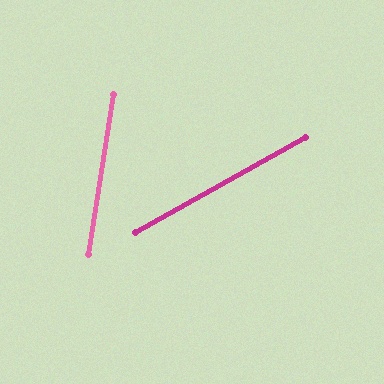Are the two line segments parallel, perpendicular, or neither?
Neither parallel nor perpendicular — they differ by about 52°.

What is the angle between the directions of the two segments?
Approximately 52 degrees.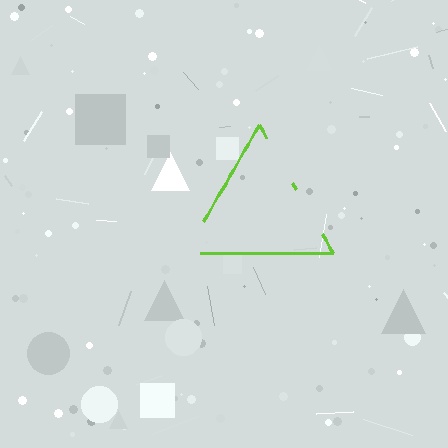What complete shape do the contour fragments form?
The contour fragments form a triangle.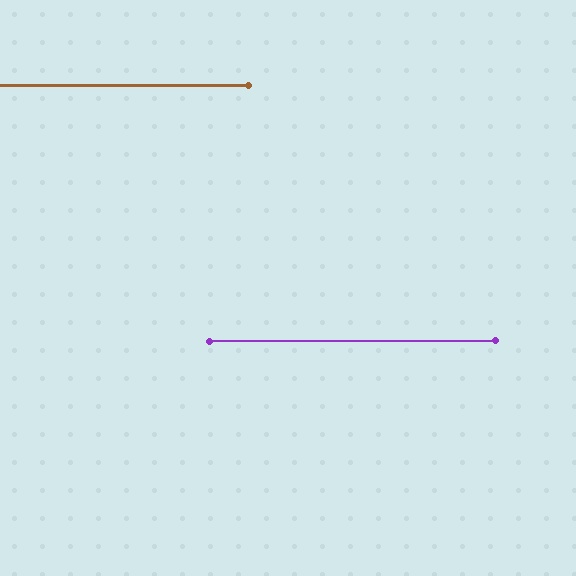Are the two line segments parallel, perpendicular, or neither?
Parallel — their directions differ by only 0.3°.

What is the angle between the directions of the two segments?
Approximately 0 degrees.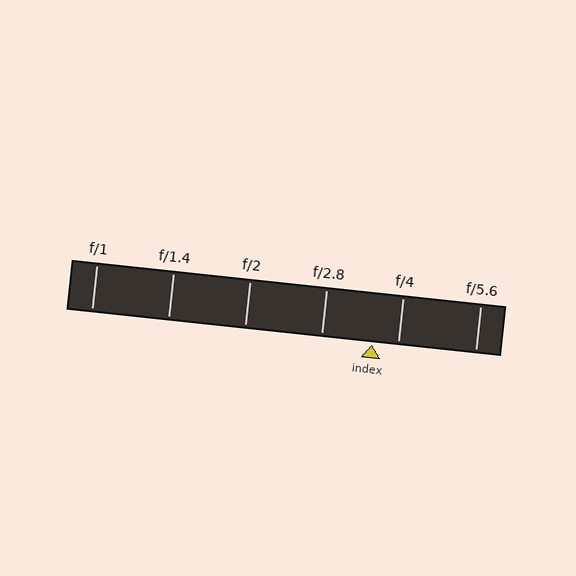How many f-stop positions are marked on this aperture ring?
There are 6 f-stop positions marked.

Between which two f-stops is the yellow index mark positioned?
The index mark is between f/2.8 and f/4.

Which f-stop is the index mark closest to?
The index mark is closest to f/4.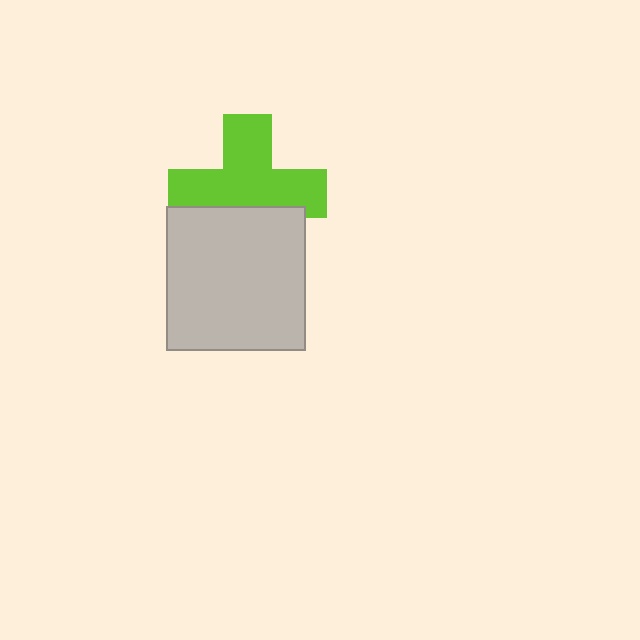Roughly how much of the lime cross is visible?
Most of it is visible (roughly 67%).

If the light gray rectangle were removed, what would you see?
You would see the complete lime cross.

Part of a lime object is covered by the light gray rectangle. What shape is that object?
It is a cross.